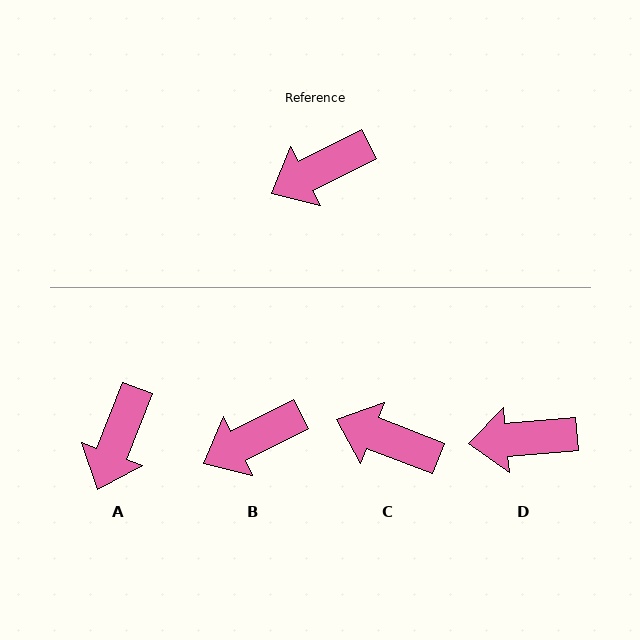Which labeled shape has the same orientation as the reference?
B.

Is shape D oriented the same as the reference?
No, it is off by about 22 degrees.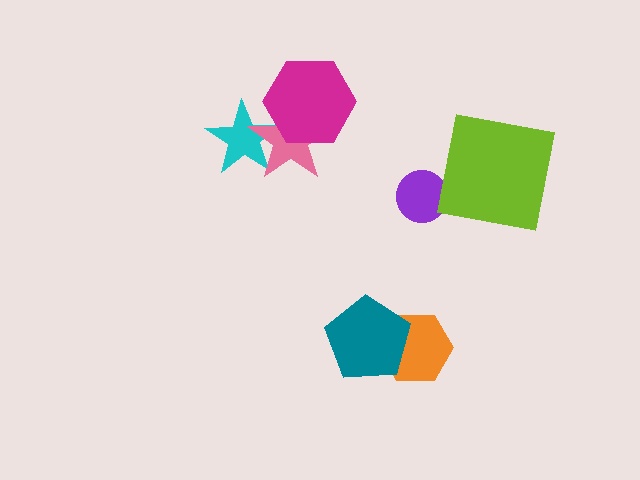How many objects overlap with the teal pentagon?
1 object overlaps with the teal pentagon.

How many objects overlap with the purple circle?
0 objects overlap with the purple circle.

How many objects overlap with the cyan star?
2 objects overlap with the cyan star.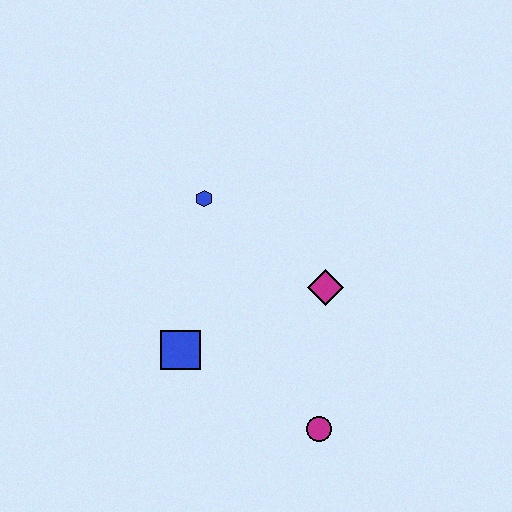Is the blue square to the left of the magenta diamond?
Yes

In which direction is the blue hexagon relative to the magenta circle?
The blue hexagon is above the magenta circle.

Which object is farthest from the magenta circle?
The blue hexagon is farthest from the magenta circle.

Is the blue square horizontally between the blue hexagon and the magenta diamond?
No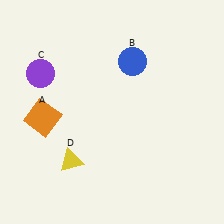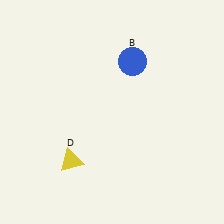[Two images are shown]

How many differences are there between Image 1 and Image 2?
There are 2 differences between the two images.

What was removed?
The orange square (A), the purple circle (C) were removed in Image 2.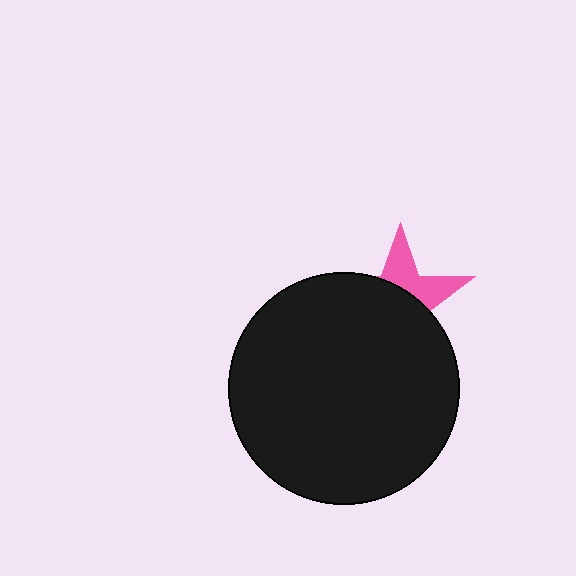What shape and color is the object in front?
The object in front is a black circle.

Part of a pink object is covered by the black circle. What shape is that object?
It is a star.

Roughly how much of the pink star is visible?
A small part of it is visible (roughly 35%).